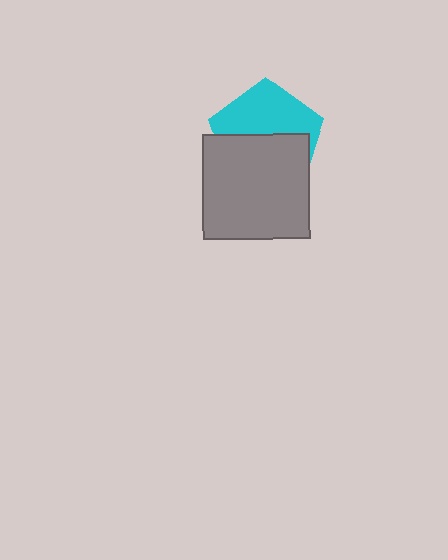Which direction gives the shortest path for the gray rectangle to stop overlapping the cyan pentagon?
Moving down gives the shortest separation.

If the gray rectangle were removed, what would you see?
You would see the complete cyan pentagon.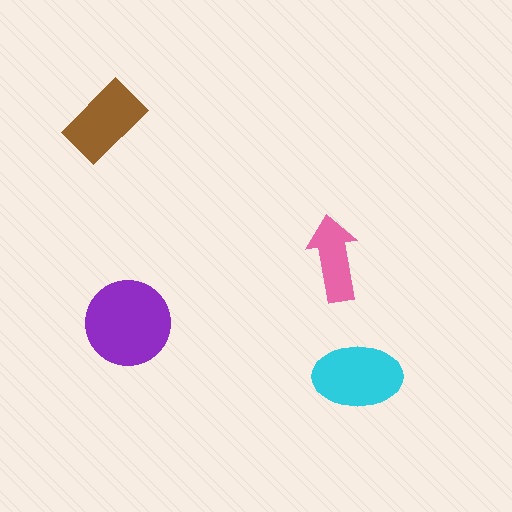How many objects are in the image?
There are 4 objects in the image.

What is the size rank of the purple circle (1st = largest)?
1st.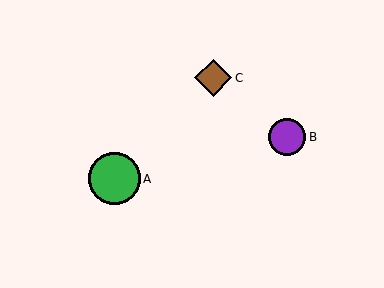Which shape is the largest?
The green circle (labeled A) is the largest.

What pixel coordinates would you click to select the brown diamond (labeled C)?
Click at (213, 78) to select the brown diamond C.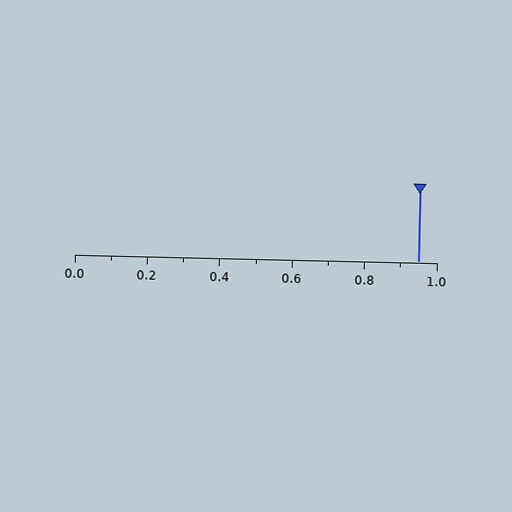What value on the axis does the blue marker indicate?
The marker indicates approximately 0.95.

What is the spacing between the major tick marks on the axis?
The major ticks are spaced 0.2 apart.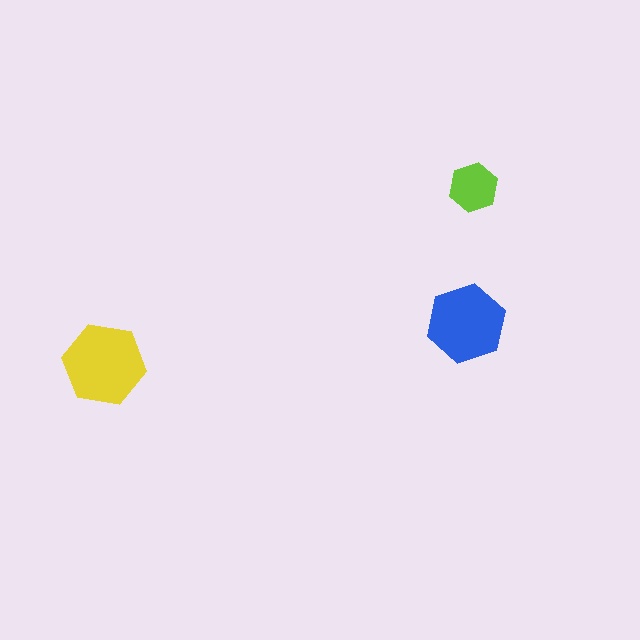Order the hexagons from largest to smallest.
the yellow one, the blue one, the lime one.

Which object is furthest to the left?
The yellow hexagon is leftmost.